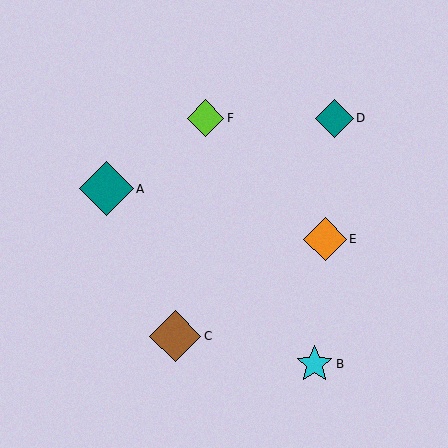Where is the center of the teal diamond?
The center of the teal diamond is at (107, 189).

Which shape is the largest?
The teal diamond (labeled A) is the largest.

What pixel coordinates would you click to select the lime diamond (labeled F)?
Click at (205, 118) to select the lime diamond F.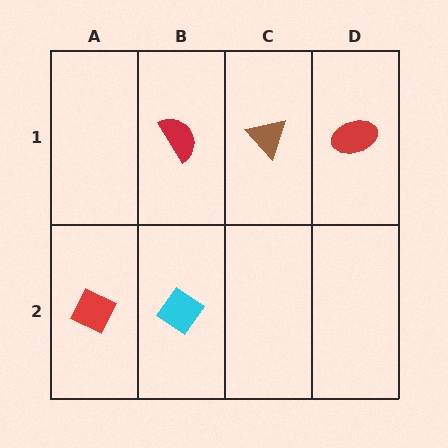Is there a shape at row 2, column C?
No, that cell is empty.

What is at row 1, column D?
A red ellipse.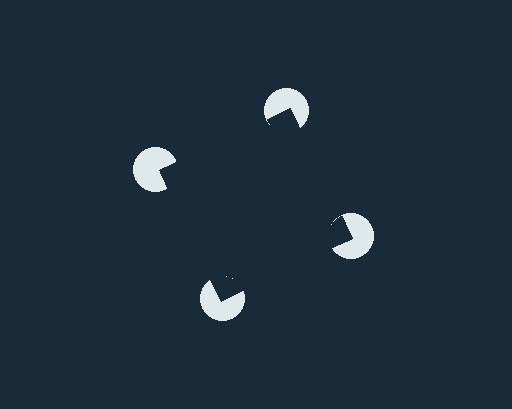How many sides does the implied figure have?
4 sides.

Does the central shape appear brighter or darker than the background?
It typically appears slightly darker than the background, even though no actual brightness change is drawn.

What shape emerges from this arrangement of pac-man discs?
An illusory square — its edges are inferred from the aligned wedge cuts in the pac-man discs, not physically drawn.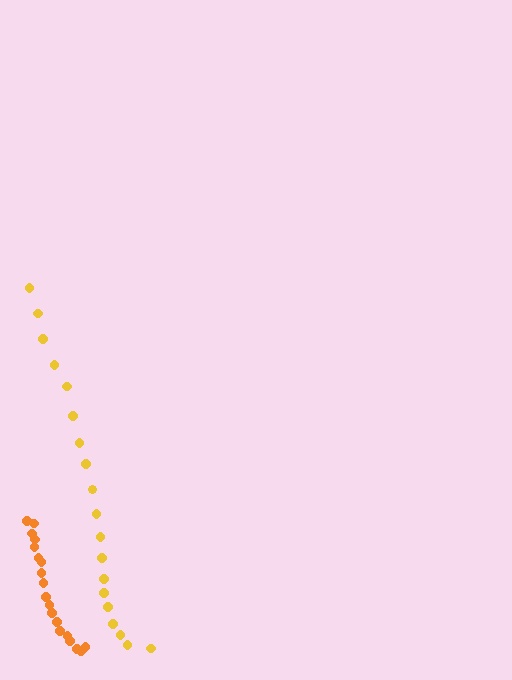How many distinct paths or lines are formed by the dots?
There are 2 distinct paths.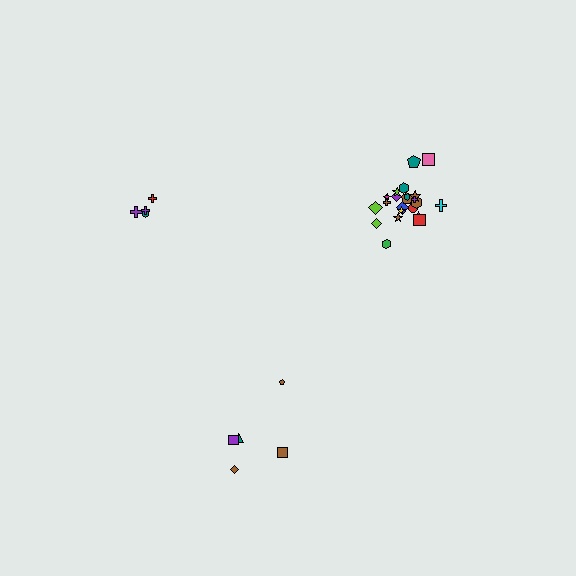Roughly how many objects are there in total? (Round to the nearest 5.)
Roughly 30 objects in total.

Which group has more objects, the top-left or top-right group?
The top-right group.